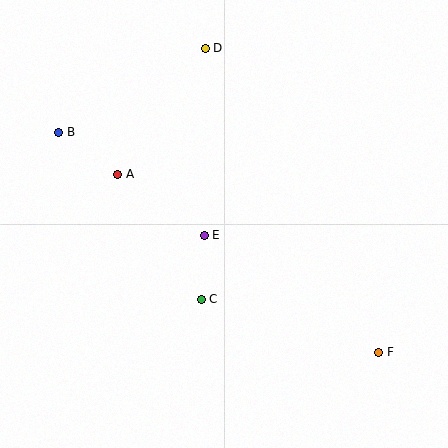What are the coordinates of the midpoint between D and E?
The midpoint between D and E is at (205, 142).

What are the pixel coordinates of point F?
Point F is at (379, 352).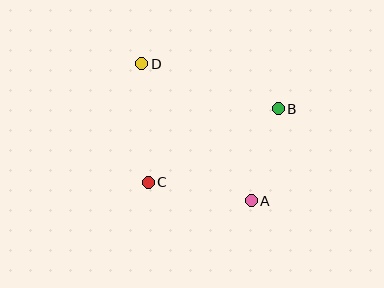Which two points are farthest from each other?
Points A and D are farthest from each other.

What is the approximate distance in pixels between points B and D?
The distance between B and D is approximately 144 pixels.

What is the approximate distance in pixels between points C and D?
The distance between C and D is approximately 119 pixels.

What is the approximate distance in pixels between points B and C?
The distance between B and C is approximately 150 pixels.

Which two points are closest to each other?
Points A and B are closest to each other.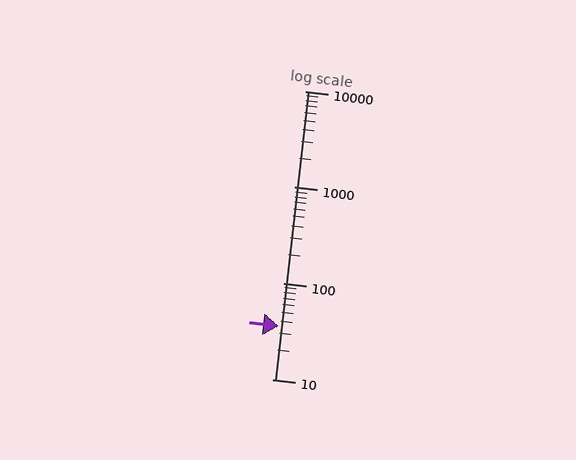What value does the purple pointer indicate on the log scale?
The pointer indicates approximately 36.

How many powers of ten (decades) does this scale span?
The scale spans 3 decades, from 10 to 10000.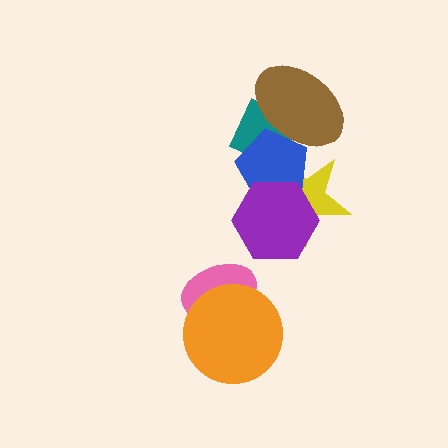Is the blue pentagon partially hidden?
Yes, it is partially covered by another shape.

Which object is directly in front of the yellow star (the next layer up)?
The blue pentagon is directly in front of the yellow star.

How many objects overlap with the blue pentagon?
4 objects overlap with the blue pentagon.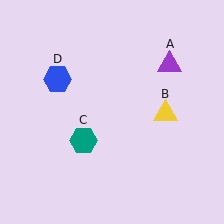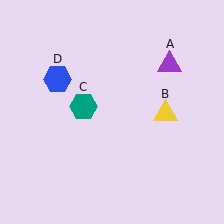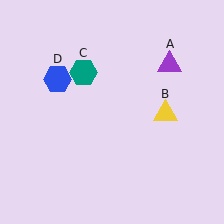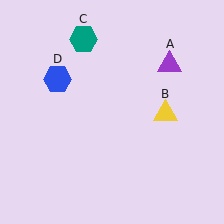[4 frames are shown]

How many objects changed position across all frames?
1 object changed position: teal hexagon (object C).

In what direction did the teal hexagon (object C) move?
The teal hexagon (object C) moved up.